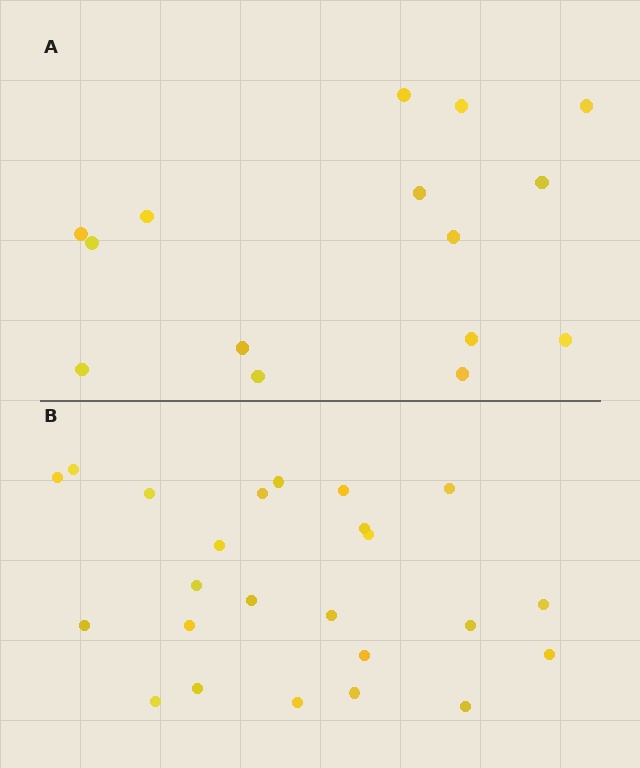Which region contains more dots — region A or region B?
Region B (the bottom region) has more dots.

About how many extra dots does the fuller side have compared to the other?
Region B has roughly 8 or so more dots than region A.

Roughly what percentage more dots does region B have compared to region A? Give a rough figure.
About 60% more.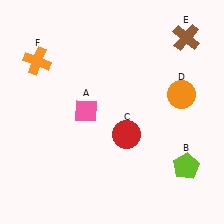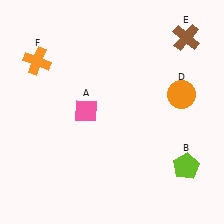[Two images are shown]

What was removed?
The red circle (C) was removed in Image 2.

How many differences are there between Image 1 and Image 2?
There is 1 difference between the two images.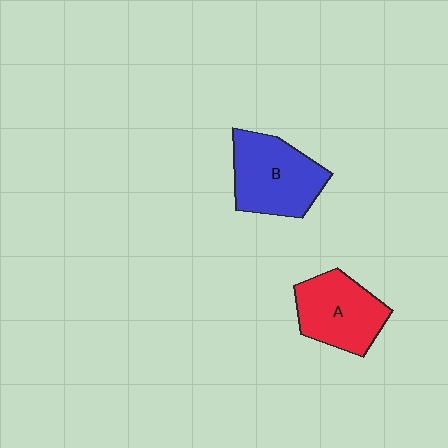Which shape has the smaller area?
Shape A (red).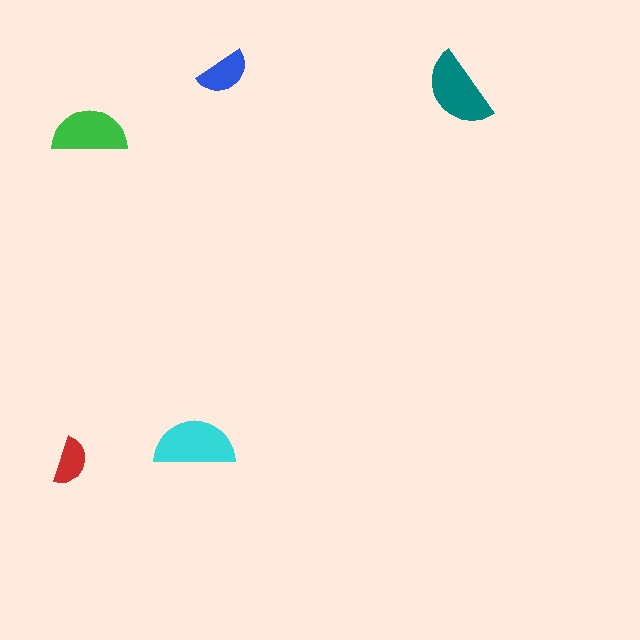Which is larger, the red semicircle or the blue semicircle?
The blue one.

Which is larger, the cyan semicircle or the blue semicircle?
The cyan one.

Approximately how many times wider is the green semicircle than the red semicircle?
About 1.5 times wider.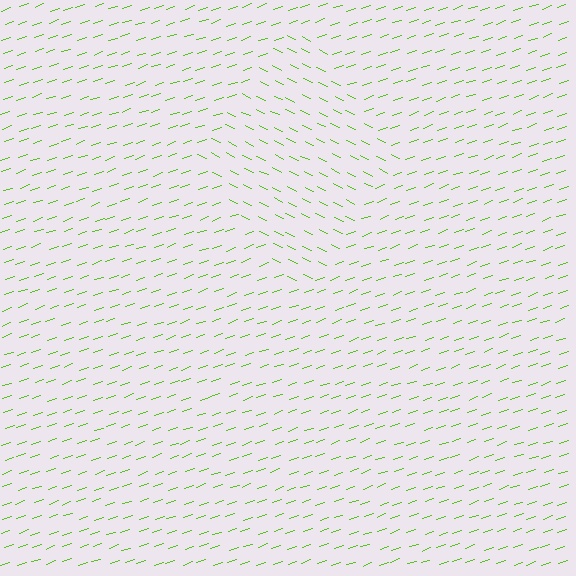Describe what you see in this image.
The image is filled with small lime line segments. A diamond region in the image has lines oriented differently from the surrounding lines, creating a visible texture boundary.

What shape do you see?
I see a diamond.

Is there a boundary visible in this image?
Yes, there is a texture boundary formed by a change in line orientation.